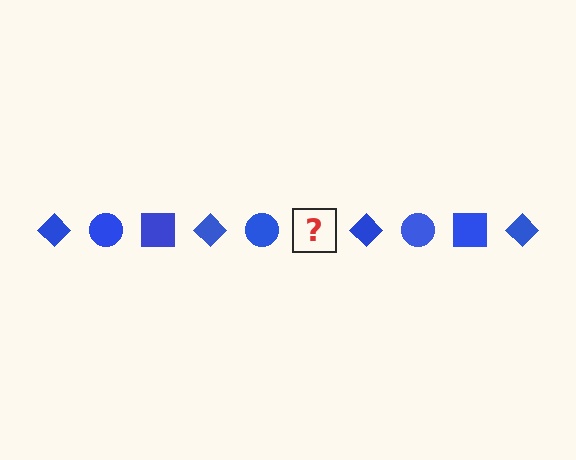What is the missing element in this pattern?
The missing element is a blue square.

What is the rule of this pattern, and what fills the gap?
The rule is that the pattern cycles through diamond, circle, square shapes in blue. The gap should be filled with a blue square.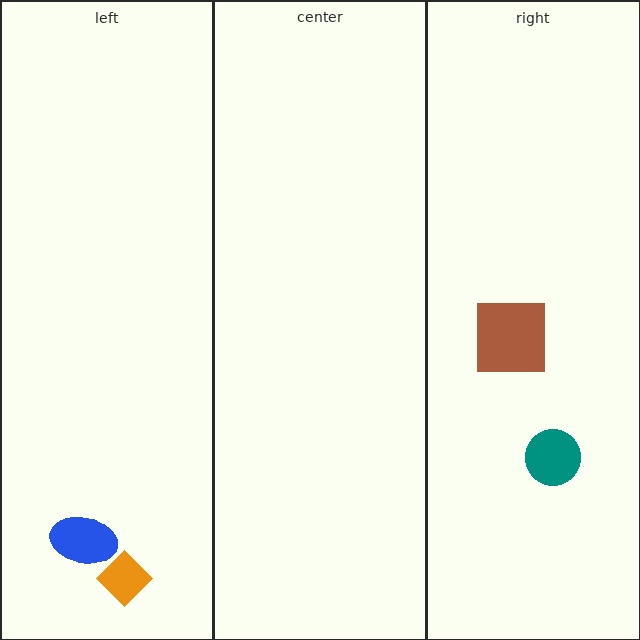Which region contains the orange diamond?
The left region.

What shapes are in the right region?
The brown square, the teal circle.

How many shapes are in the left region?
2.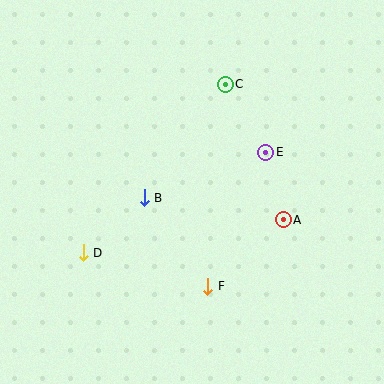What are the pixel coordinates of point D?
Point D is at (83, 253).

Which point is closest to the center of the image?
Point B at (144, 198) is closest to the center.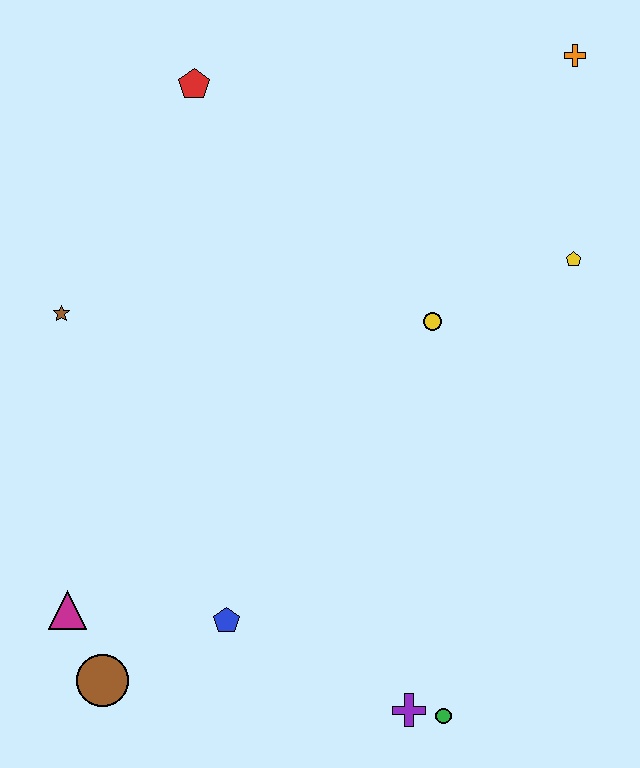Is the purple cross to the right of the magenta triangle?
Yes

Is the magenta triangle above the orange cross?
No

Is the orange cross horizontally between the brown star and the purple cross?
No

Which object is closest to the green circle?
The purple cross is closest to the green circle.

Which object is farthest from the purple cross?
The orange cross is farthest from the purple cross.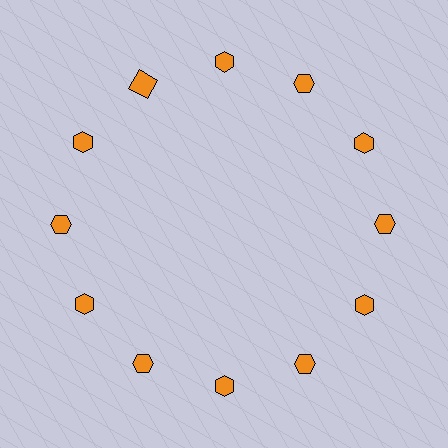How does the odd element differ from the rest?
It has a different shape: square instead of hexagon.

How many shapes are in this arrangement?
There are 12 shapes arranged in a ring pattern.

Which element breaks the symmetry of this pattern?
The orange square at roughly the 11 o'clock position breaks the symmetry. All other shapes are orange hexagons.